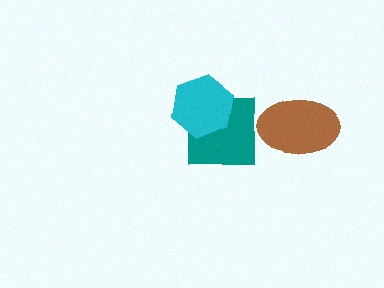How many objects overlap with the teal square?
2 objects overlap with the teal square.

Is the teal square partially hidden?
Yes, it is partially covered by another shape.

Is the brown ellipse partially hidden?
Yes, it is partially covered by another shape.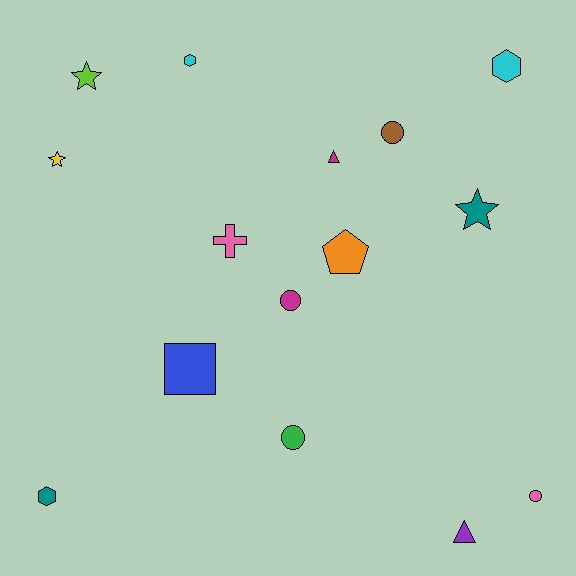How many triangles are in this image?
There are 2 triangles.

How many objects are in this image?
There are 15 objects.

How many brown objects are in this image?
There is 1 brown object.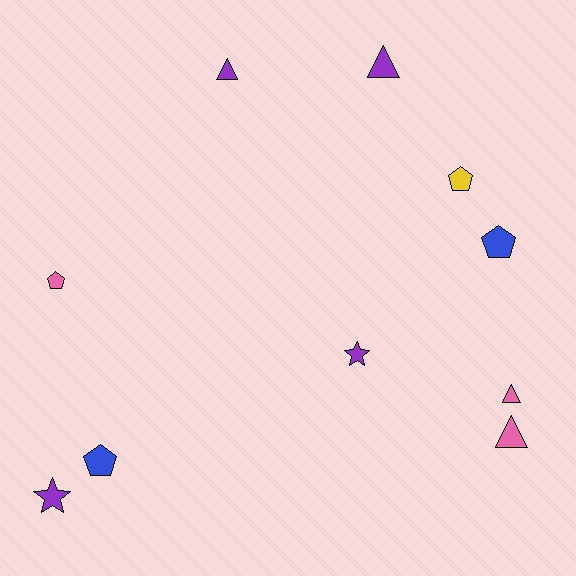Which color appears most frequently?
Purple, with 4 objects.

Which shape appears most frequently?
Triangle, with 4 objects.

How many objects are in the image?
There are 10 objects.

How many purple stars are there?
There are 2 purple stars.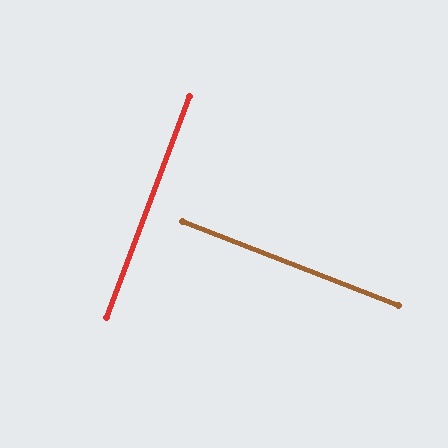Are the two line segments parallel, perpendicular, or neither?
Perpendicular — they meet at approximately 89°.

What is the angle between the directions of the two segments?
Approximately 89 degrees.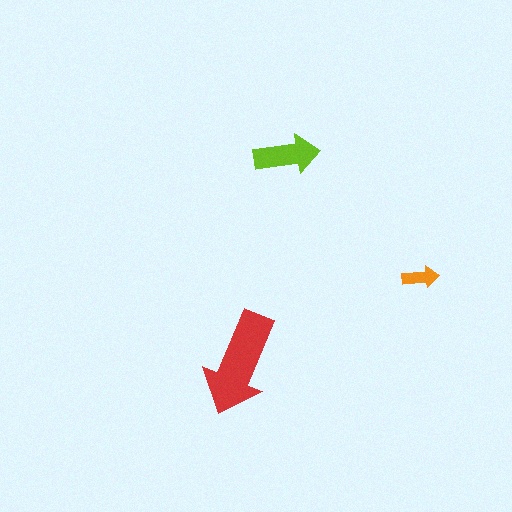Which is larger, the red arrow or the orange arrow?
The red one.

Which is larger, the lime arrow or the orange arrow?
The lime one.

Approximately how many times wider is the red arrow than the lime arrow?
About 1.5 times wider.